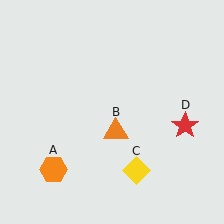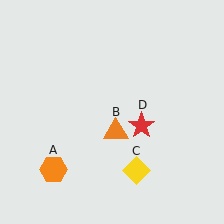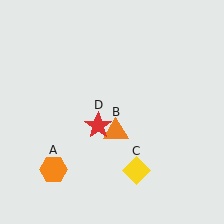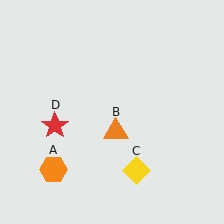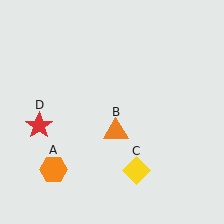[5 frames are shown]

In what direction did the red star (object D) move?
The red star (object D) moved left.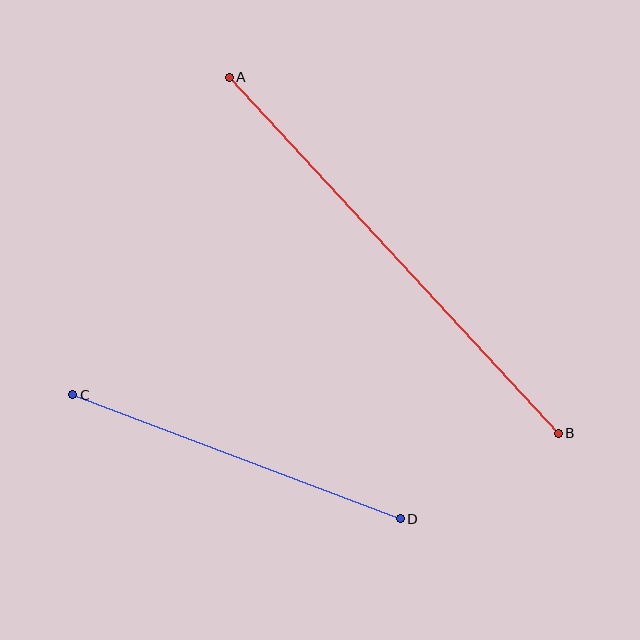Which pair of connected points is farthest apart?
Points A and B are farthest apart.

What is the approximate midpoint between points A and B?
The midpoint is at approximately (394, 255) pixels.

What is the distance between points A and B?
The distance is approximately 485 pixels.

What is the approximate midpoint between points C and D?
The midpoint is at approximately (236, 457) pixels.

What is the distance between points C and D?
The distance is approximately 350 pixels.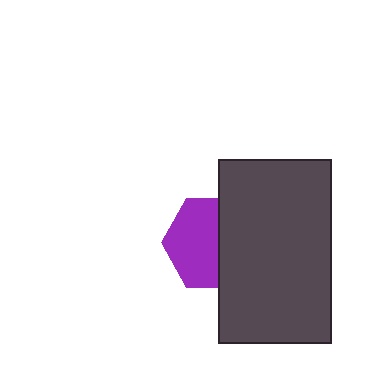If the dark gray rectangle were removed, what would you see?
You would see the complete purple hexagon.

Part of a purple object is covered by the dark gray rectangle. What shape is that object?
It is a hexagon.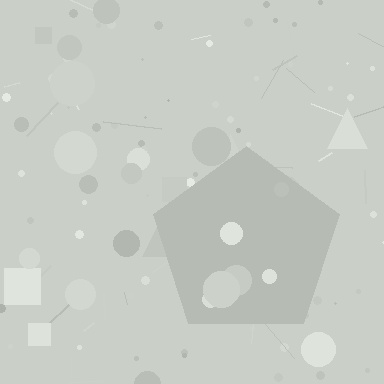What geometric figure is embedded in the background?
A pentagon is embedded in the background.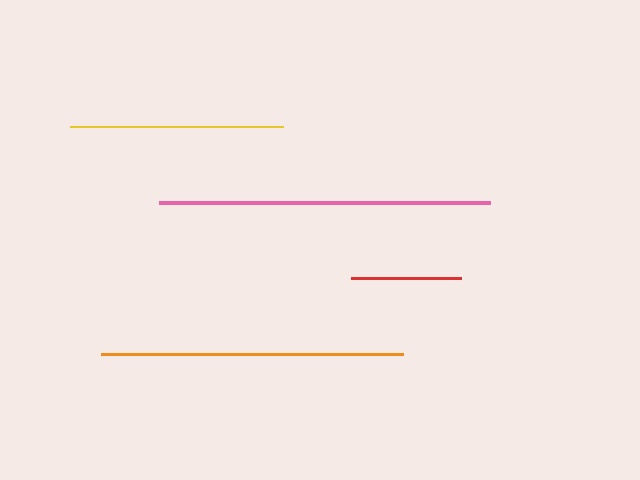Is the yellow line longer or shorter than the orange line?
The orange line is longer than the yellow line.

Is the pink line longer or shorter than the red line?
The pink line is longer than the red line.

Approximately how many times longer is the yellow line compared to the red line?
The yellow line is approximately 1.9 times the length of the red line.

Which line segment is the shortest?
The red line is the shortest at approximately 111 pixels.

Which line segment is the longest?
The pink line is the longest at approximately 331 pixels.